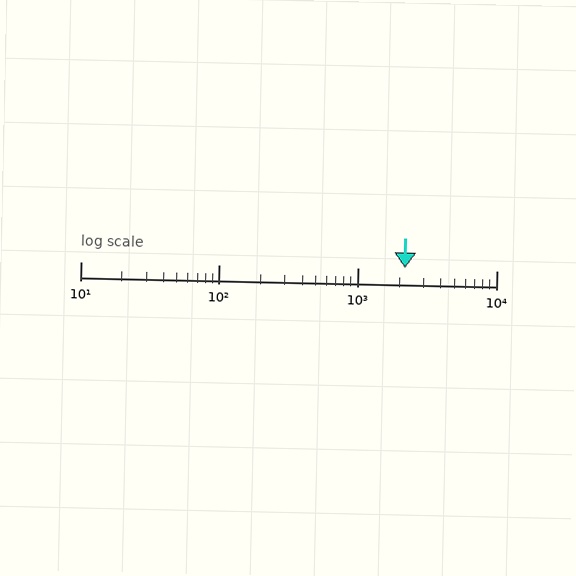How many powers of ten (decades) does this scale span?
The scale spans 3 decades, from 10 to 10000.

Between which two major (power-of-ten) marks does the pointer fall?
The pointer is between 1000 and 10000.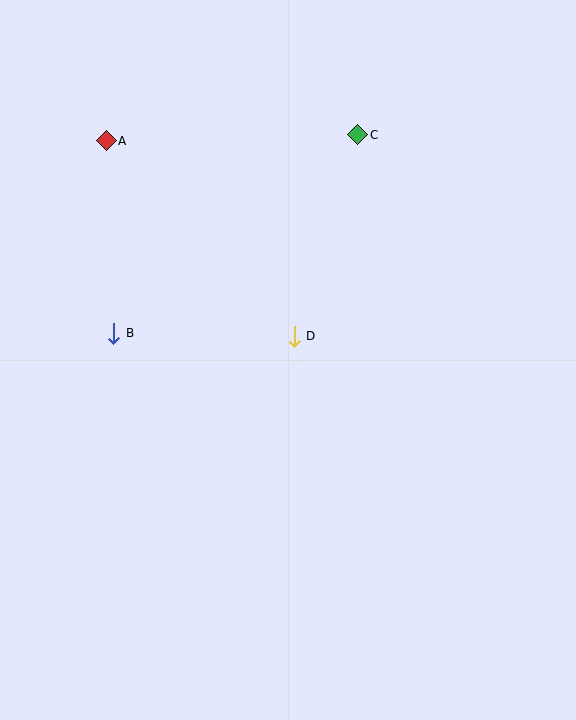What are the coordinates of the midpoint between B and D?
The midpoint between B and D is at (204, 335).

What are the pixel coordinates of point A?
Point A is at (106, 141).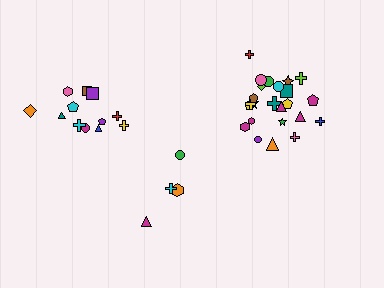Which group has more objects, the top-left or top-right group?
The top-right group.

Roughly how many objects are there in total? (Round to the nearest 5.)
Roughly 40 objects in total.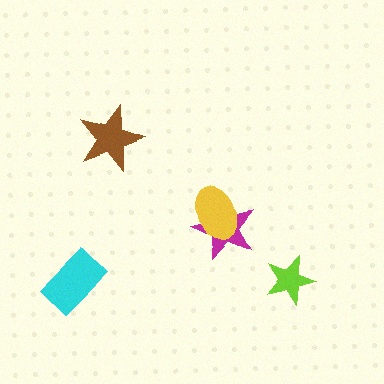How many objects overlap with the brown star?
0 objects overlap with the brown star.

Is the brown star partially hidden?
No, no other shape covers it.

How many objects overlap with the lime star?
0 objects overlap with the lime star.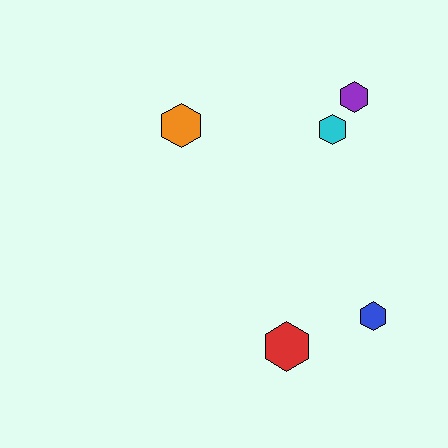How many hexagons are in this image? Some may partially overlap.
There are 5 hexagons.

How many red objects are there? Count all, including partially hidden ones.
There is 1 red object.